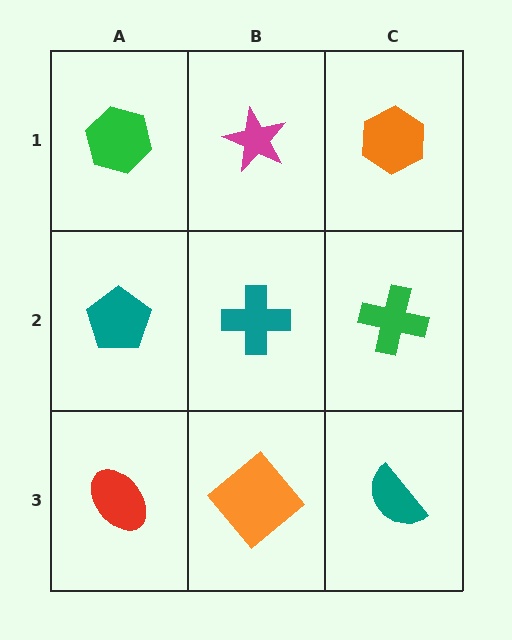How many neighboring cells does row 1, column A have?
2.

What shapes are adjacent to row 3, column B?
A teal cross (row 2, column B), a red ellipse (row 3, column A), a teal semicircle (row 3, column C).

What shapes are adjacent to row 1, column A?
A teal pentagon (row 2, column A), a magenta star (row 1, column B).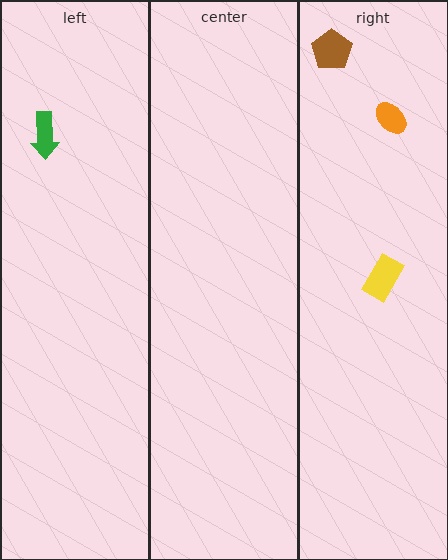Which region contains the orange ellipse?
The right region.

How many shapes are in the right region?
3.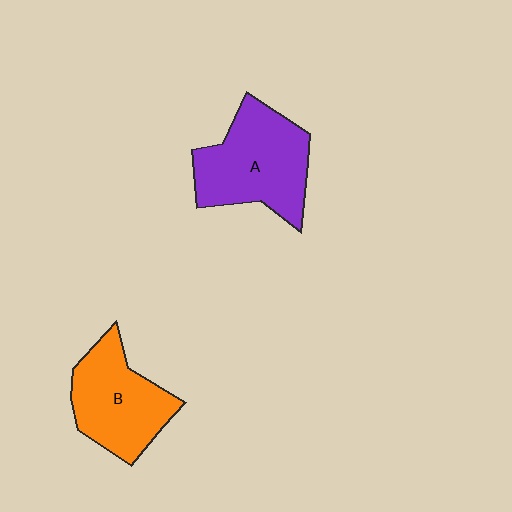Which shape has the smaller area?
Shape B (orange).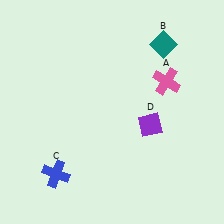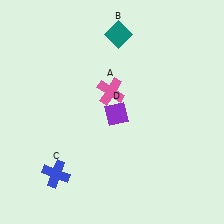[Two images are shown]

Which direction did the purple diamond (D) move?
The purple diamond (D) moved left.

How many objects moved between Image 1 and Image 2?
3 objects moved between the two images.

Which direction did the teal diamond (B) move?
The teal diamond (B) moved left.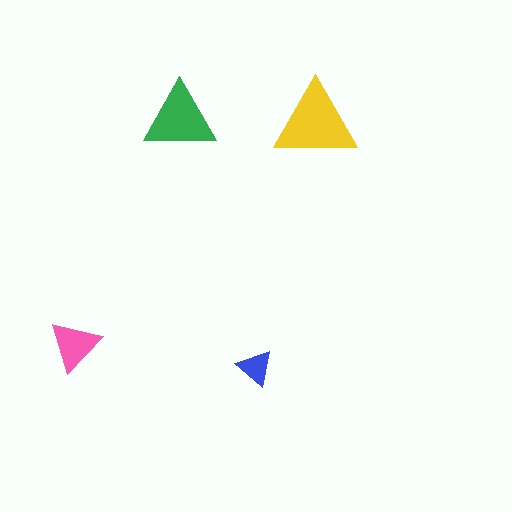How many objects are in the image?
There are 4 objects in the image.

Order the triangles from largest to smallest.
the yellow one, the green one, the pink one, the blue one.